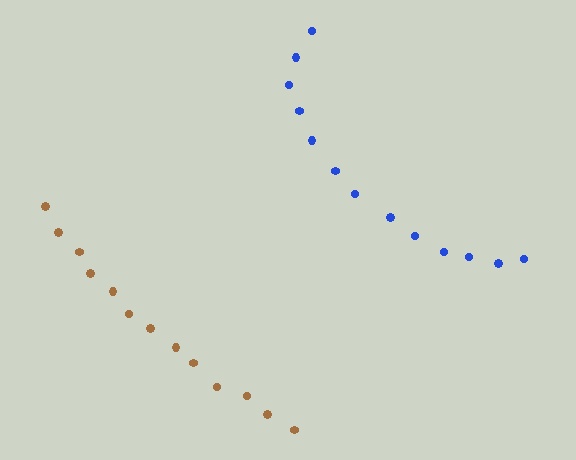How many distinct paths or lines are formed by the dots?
There are 2 distinct paths.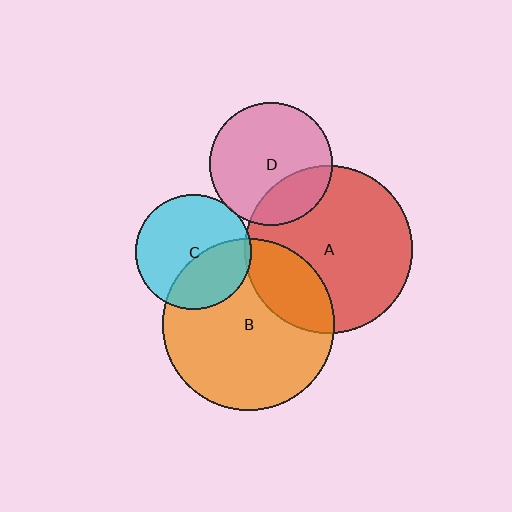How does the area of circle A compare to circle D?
Approximately 1.9 times.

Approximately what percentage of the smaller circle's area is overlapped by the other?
Approximately 25%.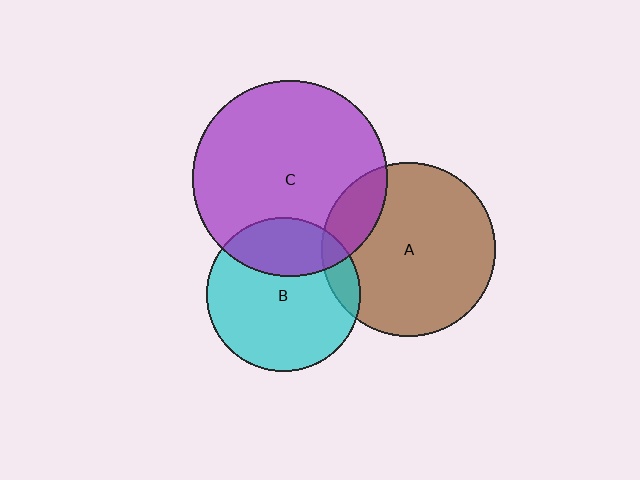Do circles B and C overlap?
Yes.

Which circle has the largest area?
Circle C (purple).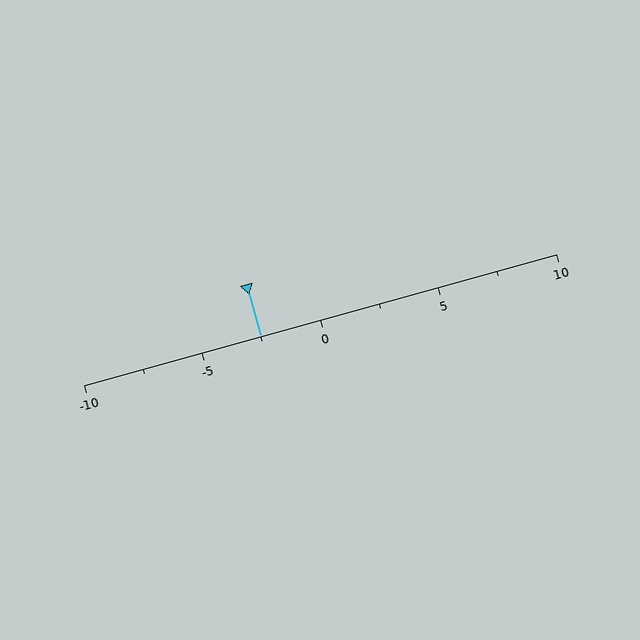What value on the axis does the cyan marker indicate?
The marker indicates approximately -2.5.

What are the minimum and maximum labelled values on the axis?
The axis runs from -10 to 10.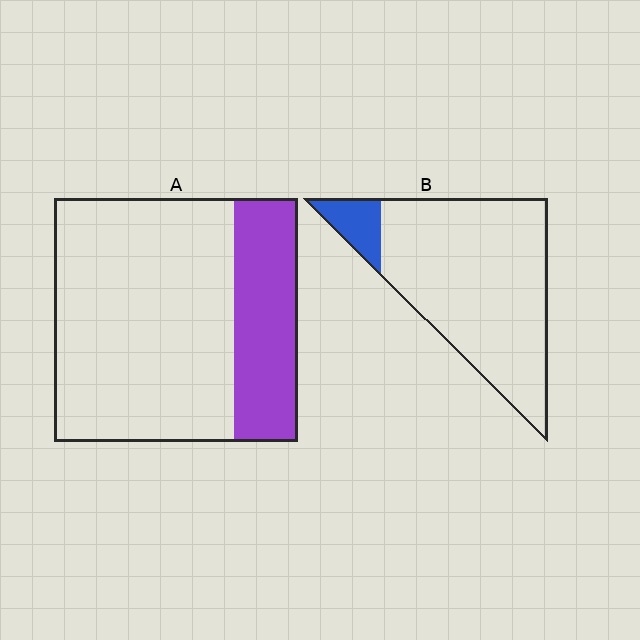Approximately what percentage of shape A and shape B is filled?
A is approximately 25% and B is approximately 10%.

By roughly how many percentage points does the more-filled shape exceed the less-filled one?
By roughly 15 percentage points (A over B).